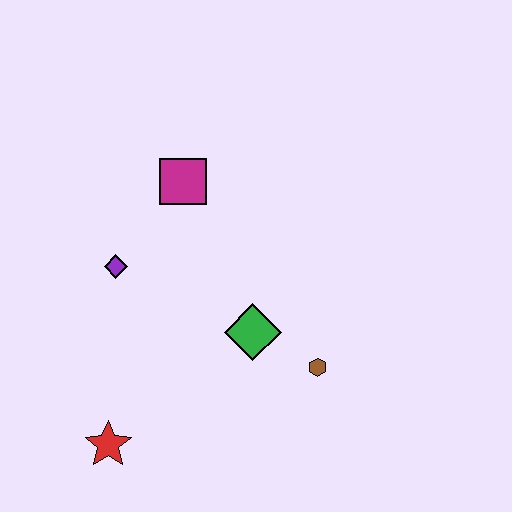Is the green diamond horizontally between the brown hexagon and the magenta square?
Yes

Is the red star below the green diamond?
Yes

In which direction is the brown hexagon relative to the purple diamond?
The brown hexagon is to the right of the purple diamond.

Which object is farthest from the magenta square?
The red star is farthest from the magenta square.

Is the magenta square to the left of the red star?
No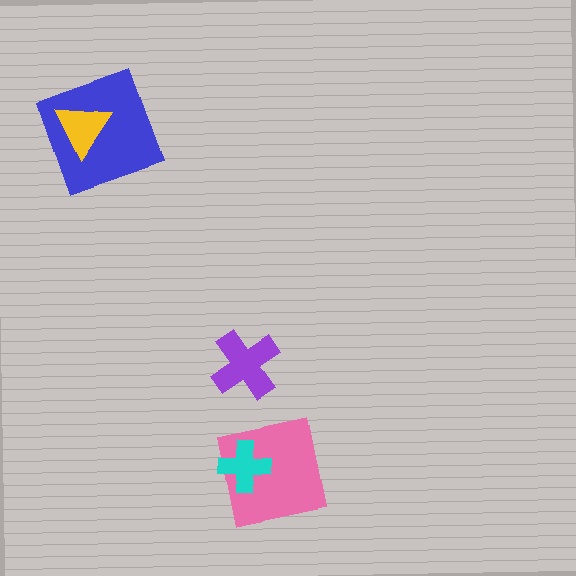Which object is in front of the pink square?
The cyan cross is in front of the pink square.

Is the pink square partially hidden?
Yes, it is partially covered by another shape.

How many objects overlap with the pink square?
1 object overlaps with the pink square.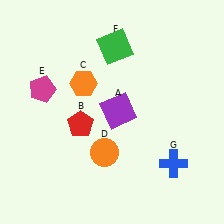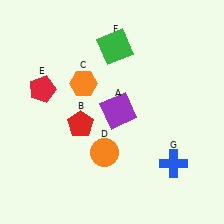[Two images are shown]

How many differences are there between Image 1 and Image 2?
There is 1 difference between the two images.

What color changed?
The pentagon (E) changed from magenta in Image 1 to red in Image 2.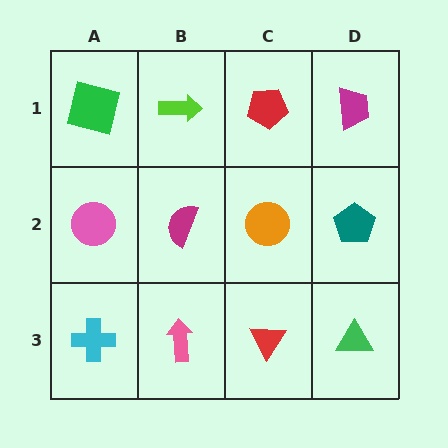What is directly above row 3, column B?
A magenta semicircle.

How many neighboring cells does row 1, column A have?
2.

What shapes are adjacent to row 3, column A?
A pink circle (row 2, column A), a pink arrow (row 3, column B).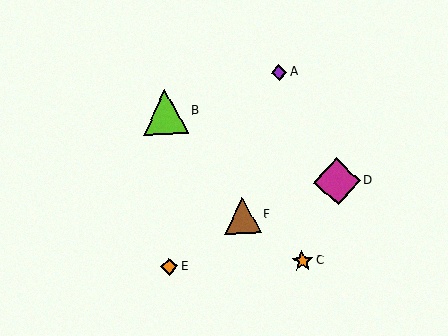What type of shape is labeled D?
Shape D is a magenta diamond.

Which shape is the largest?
The magenta diamond (labeled D) is the largest.